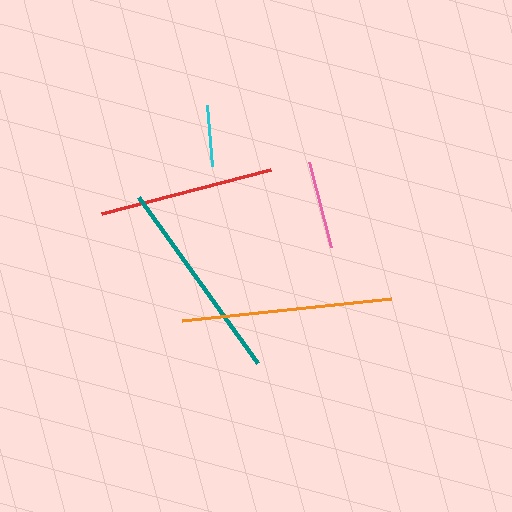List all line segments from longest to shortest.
From longest to shortest: orange, teal, red, pink, cyan.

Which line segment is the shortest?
The cyan line is the shortest at approximately 61 pixels.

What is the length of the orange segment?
The orange segment is approximately 210 pixels long.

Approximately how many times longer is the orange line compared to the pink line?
The orange line is approximately 2.4 times the length of the pink line.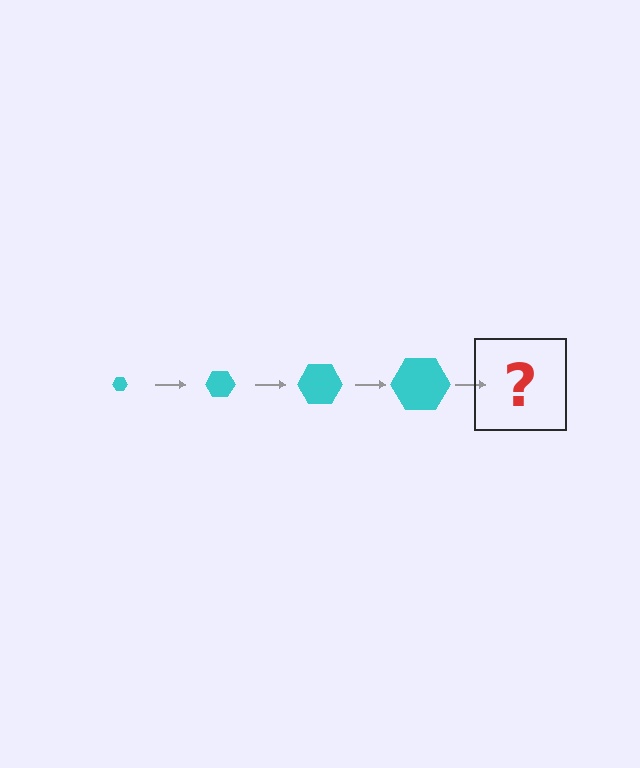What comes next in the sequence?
The next element should be a cyan hexagon, larger than the previous one.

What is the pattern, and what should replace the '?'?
The pattern is that the hexagon gets progressively larger each step. The '?' should be a cyan hexagon, larger than the previous one.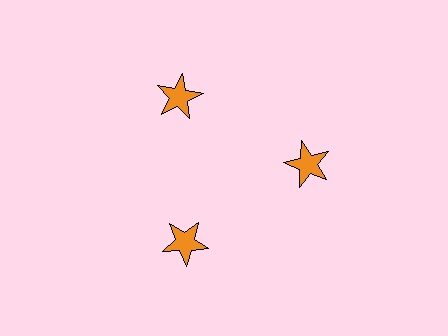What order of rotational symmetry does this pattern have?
This pattern has 3-fold rotational symmetry.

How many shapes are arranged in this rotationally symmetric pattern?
There are 3 shapes, arranged in 3 groups of 1.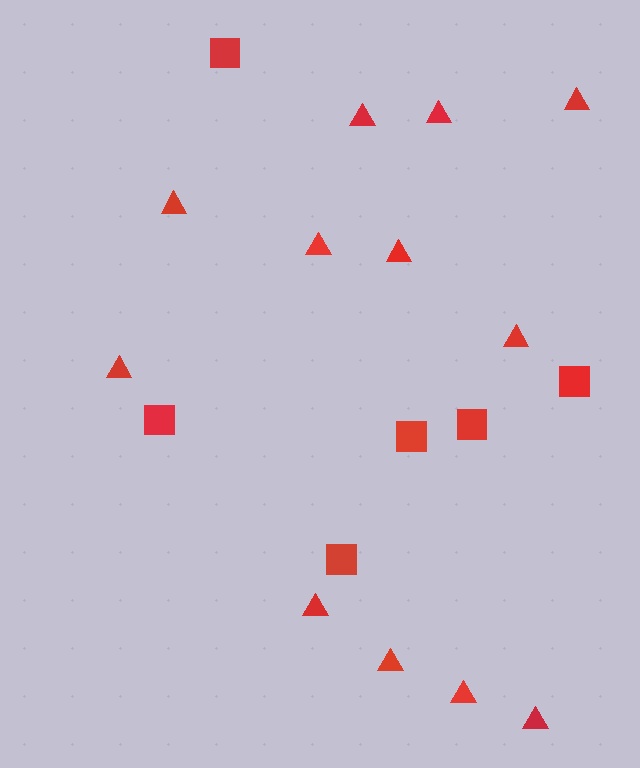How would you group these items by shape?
There are 2 groups: one group of squares (6) and one group of triangles (12).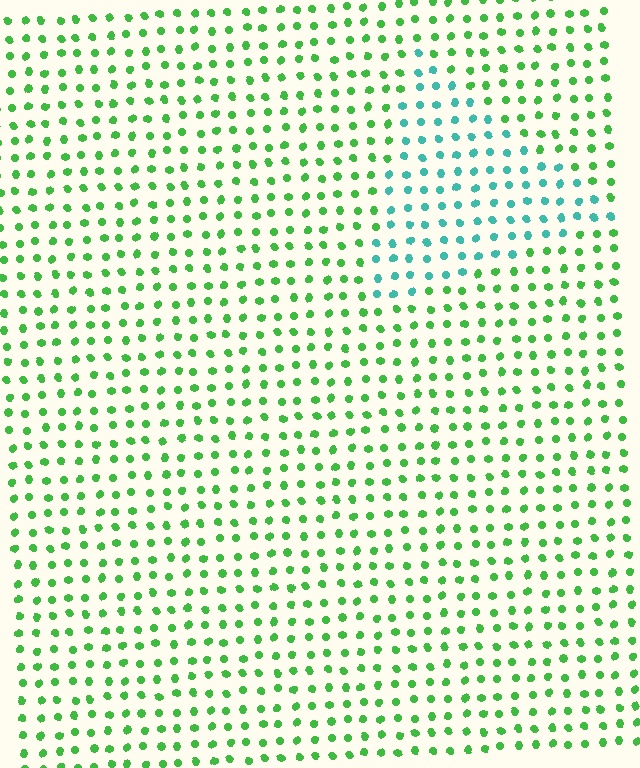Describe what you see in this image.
The image is filled with small green elements in a uniform arrangement. A triangle-shaped region is visible where the elements are tinted to a slightly different hue, forming a subtle color boundary.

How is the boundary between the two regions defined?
The boundary is defined purely by a slight shift in hue (about 51 degrees). Spacing, size, and orientation are identical on both sides.